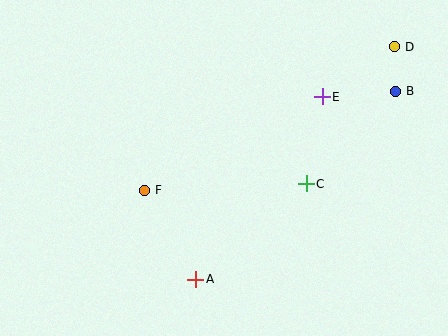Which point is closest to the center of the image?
Point F at (145, 190) is closest to the center.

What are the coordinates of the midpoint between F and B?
The midpoint between F and B is at (270, 141).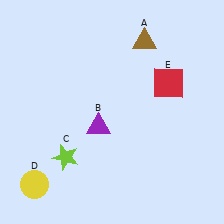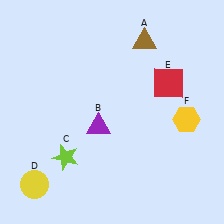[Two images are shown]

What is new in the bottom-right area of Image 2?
A yellow hexagon (F) was added in the bottom-right area of Image 2.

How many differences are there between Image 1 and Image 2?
There is 1 difference between the two images.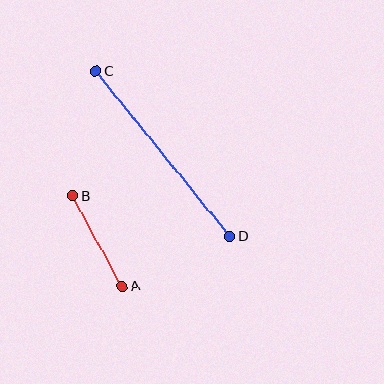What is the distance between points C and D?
The distance is approximately 213 pixels.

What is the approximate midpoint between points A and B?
The midpoint is at approximately (97, 241) pixels.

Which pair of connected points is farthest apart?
Points C and D are farthest apart.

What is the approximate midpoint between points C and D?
The midpoint is at approximately (163, 154) pixels.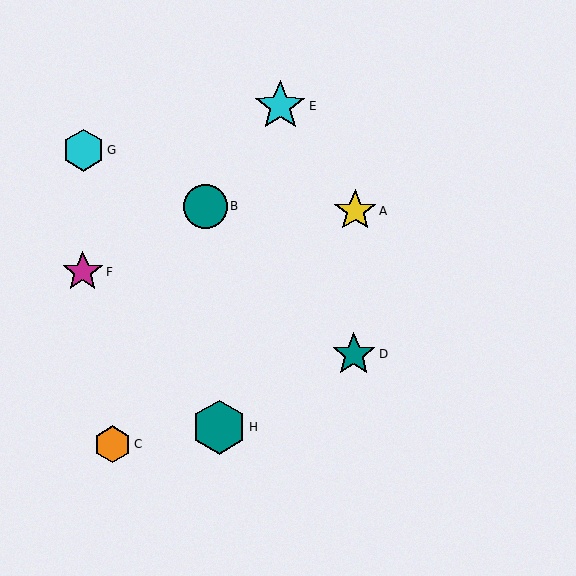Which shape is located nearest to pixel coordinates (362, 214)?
The yellow star (labeled A) at (355, 211) is nearest to that location.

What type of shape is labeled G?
Shape G is a cyan hexagon.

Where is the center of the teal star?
The center of the teal star is at (354, 354).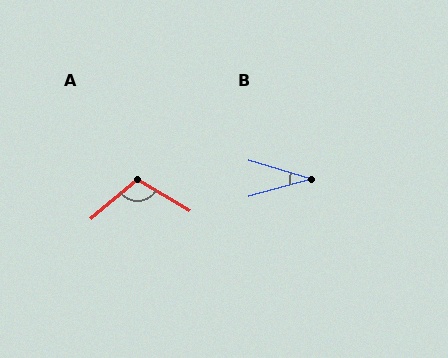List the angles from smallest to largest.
B (32°), A (108°).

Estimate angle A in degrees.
Approximately 108 degrees.